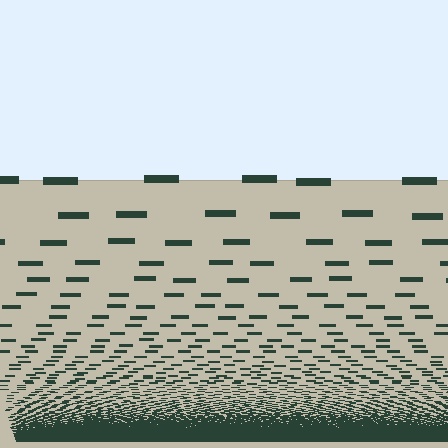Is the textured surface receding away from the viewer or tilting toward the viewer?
The surface appears to tilt toward the viewer. Texture elements get larger and sparser toward the top.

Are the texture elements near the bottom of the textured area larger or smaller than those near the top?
Smaller. The gradient is inverted — elements near the bottom are smaller and denser.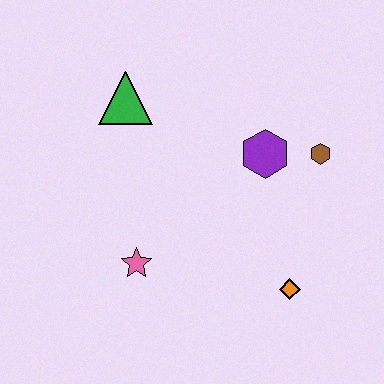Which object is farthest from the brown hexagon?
The pink star is farthest from the brown hexagon.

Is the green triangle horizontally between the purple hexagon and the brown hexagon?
No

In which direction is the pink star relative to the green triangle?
The pink star is below the green triangle.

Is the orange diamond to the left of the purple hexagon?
No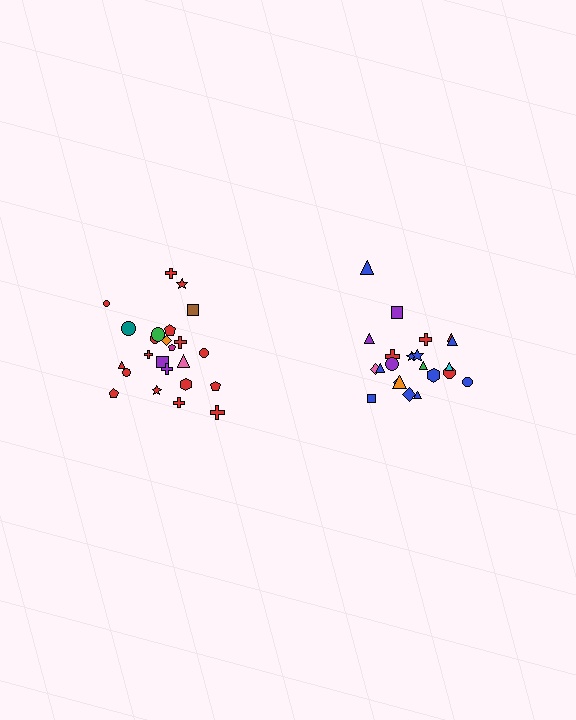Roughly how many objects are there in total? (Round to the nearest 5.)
Roughly 45 objects in total.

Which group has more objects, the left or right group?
The left group.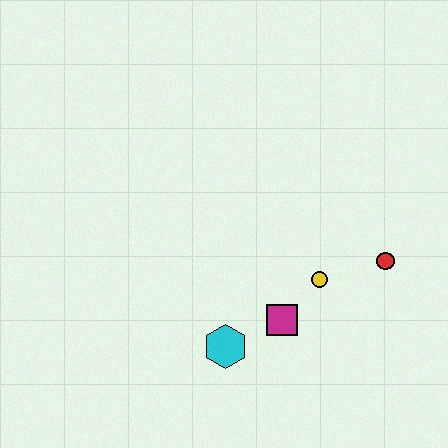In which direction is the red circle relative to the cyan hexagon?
The red circle is to the right of the cyan hexagon.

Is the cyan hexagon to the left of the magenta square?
Yes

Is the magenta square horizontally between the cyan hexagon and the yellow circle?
Yes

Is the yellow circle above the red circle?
No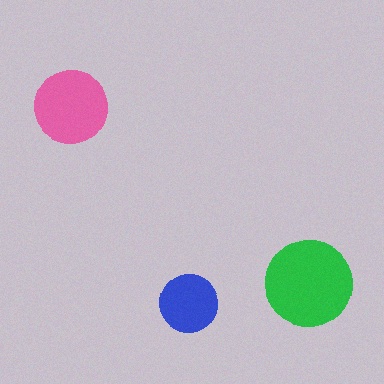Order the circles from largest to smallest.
the green one, the pink one, the blue one.